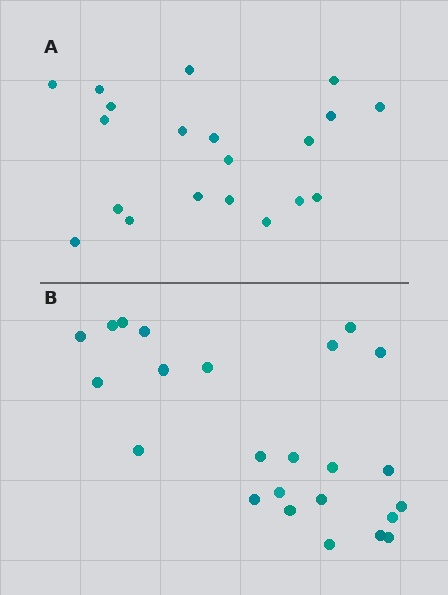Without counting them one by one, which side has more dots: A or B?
Region B (the bottom region) has more dots.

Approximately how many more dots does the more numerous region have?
Region B has about 4 more dots than region A.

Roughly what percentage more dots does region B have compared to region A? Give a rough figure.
About 20% more.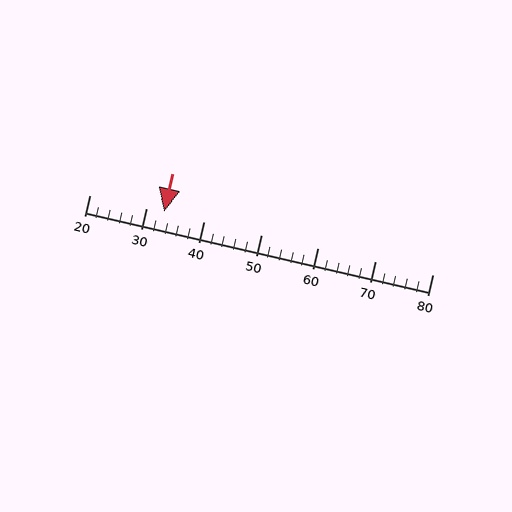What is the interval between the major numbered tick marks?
The major tick marks are spaced 10 units apart.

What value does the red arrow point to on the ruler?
The red arrow points to approximately 33.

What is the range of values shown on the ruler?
The ruler shows values from 20 to 80.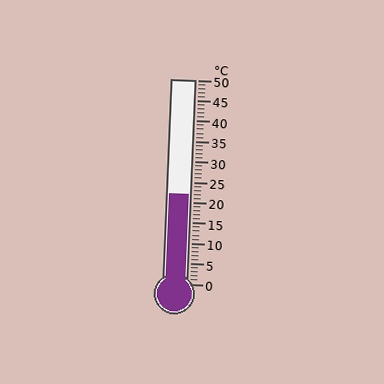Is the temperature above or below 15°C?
The temperature is above 15°C.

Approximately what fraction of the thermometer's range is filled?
The thermometer is filled to approximately 45% of its range.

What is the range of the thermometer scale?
The thermometer scale ranges from 0°C to 50°C.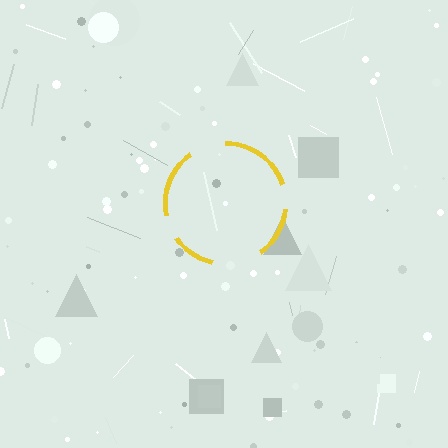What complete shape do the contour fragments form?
The contour fragments form a circle.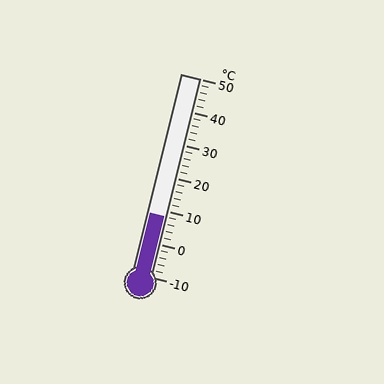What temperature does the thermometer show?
The thermometer shows approximately 8°C.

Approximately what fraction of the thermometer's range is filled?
The thermometer is filled to approximately 30% of its range.